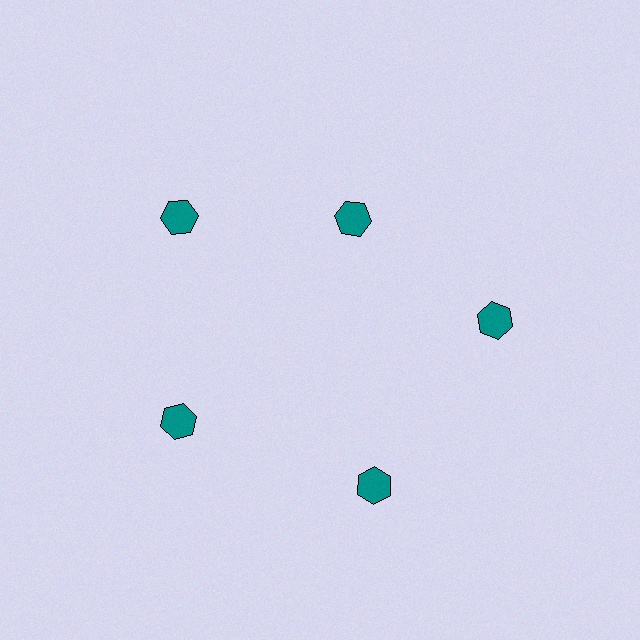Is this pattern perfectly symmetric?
No. The 5 teal hexagons are arranged in a ring, but one element near the 1 o'clock position is pulled inward toward the center, breaking the 5-fold rotational symmetry.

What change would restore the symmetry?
The symmetry would be restored by moving it outward, back onto the ring so that all 5 hexagons sit at equal angles and equal distance from the center.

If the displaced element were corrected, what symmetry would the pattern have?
It would have 5-fold rotational symmetry — the pattern would map onto itself every 72 degrees.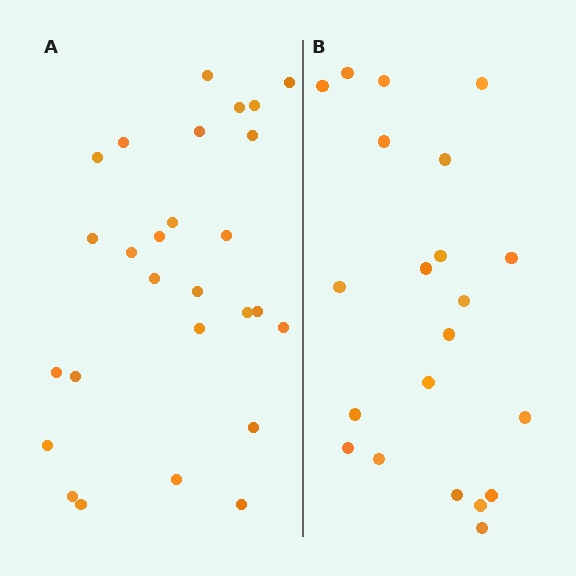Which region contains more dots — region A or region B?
Region A (the left region) has more dots.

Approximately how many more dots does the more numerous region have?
Region A has about 6 more dots than region B.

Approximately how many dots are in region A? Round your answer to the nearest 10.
About 30 dots. (The exact count is 27, which rounds to 30.)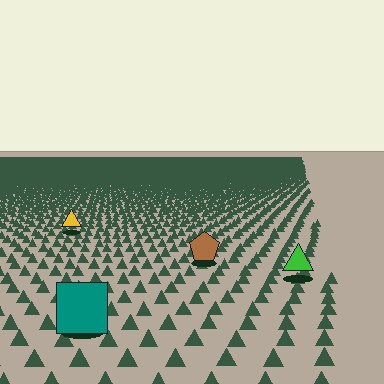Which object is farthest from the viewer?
The yellow triangle is farthest from the viewer. It appears smaller and the ground texture around it is denser.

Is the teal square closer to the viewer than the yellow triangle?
Yes. The teal square is closer — you can tell from the texture gradient: the ground texture is coarser near it.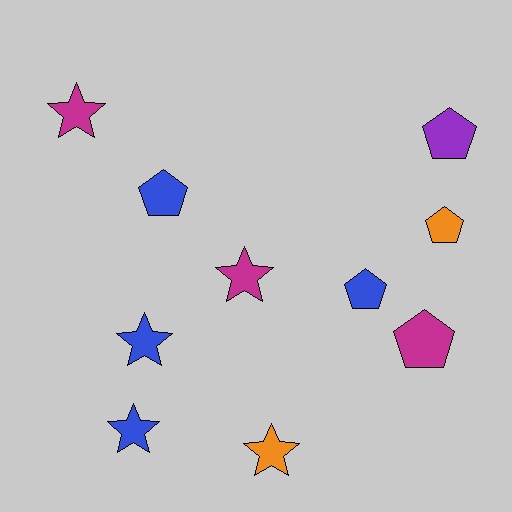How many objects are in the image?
There are 10 objects.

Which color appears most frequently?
Blue, with 4 objects.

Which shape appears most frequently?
Star, with 5 objects.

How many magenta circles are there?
There are no magenta circles.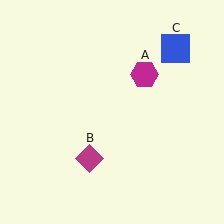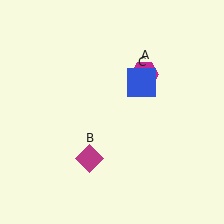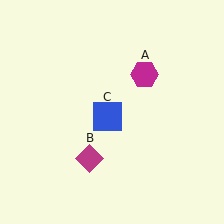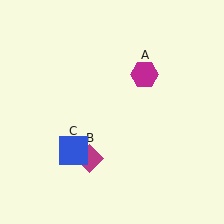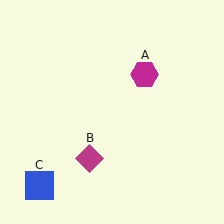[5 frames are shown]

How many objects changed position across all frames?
1 object changed position: blue square (object C).